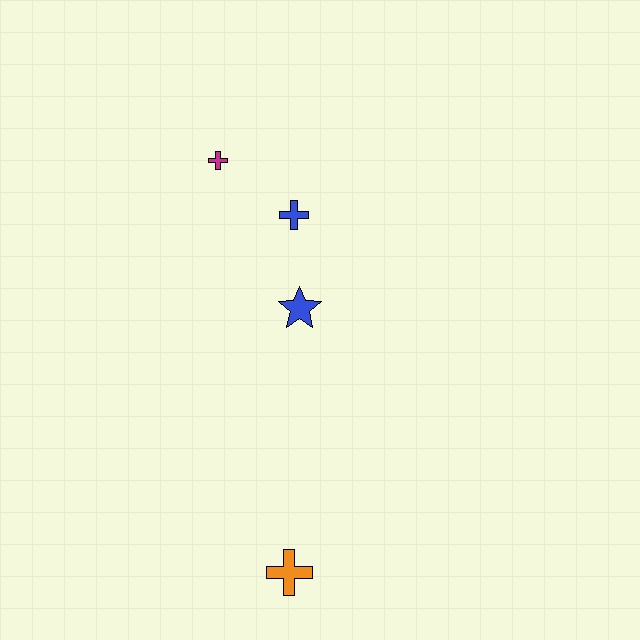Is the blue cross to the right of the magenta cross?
Yes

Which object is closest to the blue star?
The blue cross is closest to the blue star.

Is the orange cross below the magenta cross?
Yes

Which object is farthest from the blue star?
The orange cross is farthest from the blue star.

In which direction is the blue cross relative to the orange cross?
The blue cross is above the orange cross.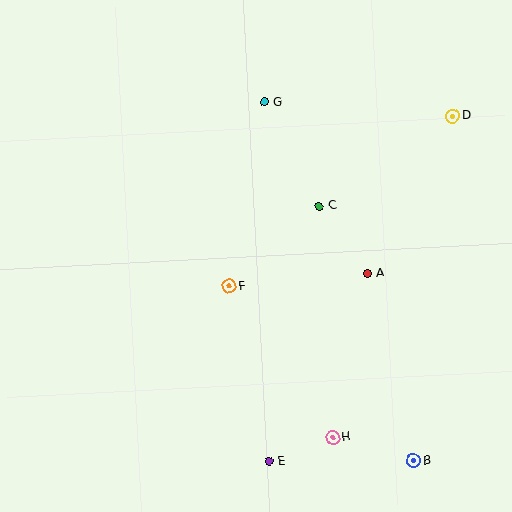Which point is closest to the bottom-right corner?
Point B is closest to the bottom-right corner.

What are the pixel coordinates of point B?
Point B is at (413, 461).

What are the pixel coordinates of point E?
Point E is at (269, 461).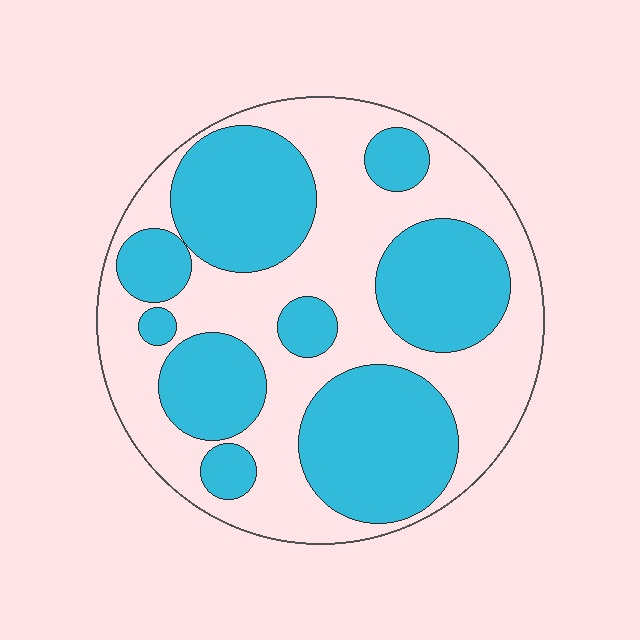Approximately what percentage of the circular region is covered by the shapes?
Approximately 50%.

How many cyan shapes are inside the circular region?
9.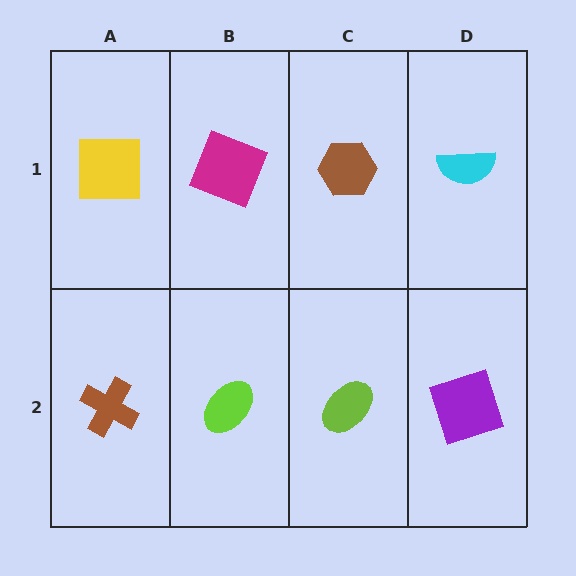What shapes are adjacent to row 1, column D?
A purple square (row 2, column D), a brown hexagon (row 1, column C).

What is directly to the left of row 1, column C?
A magenta square.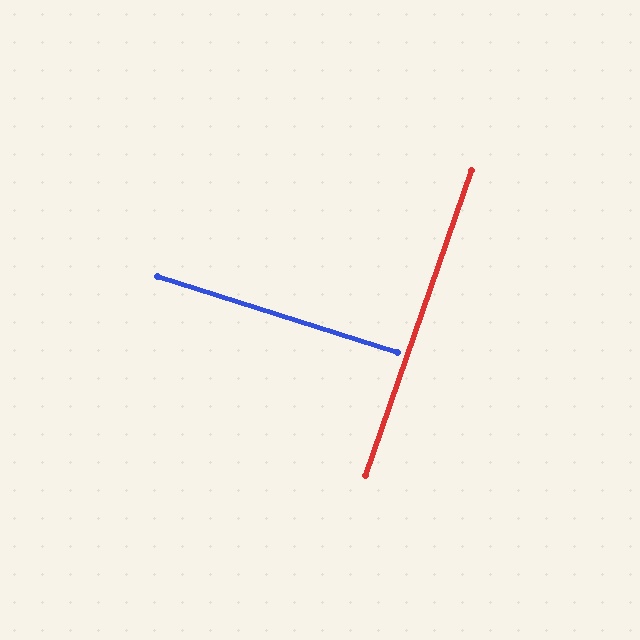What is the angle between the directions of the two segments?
Approximately 89 degrees.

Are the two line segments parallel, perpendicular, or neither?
Perpendicular — they meet at approximately 89°.